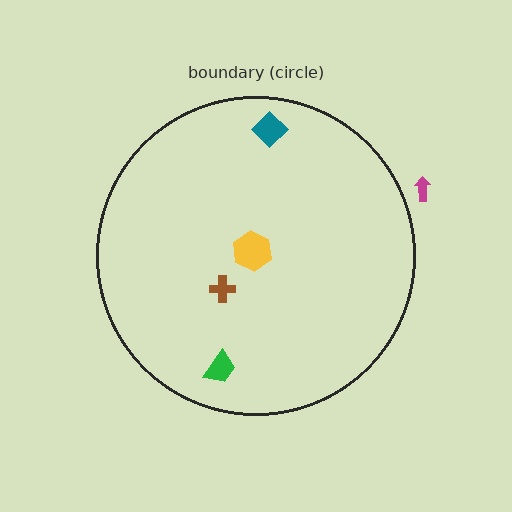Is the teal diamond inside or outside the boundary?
Inside.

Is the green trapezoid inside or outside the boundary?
Inside.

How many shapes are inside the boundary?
4 inside, 1 outside.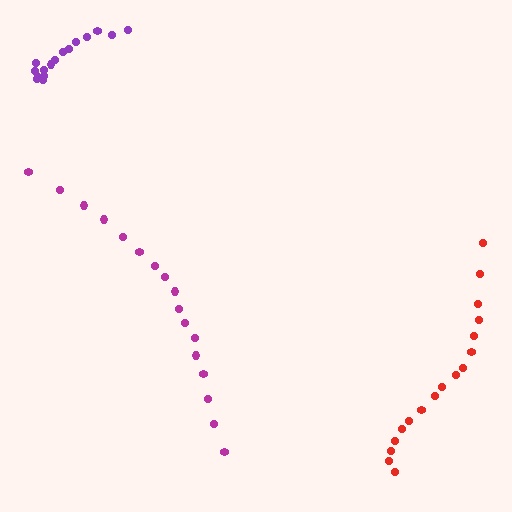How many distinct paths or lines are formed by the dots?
There are 3 distinct paths.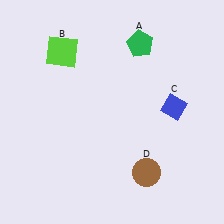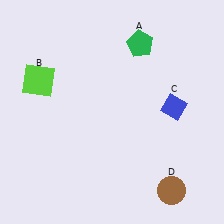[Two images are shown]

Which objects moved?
The objects that moved are: the lime square (B), the brown circle (D).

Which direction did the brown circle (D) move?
The brown circle (D) moved right.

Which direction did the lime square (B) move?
The lime square (B) moved down.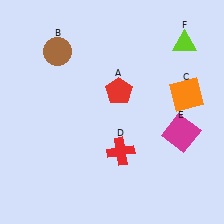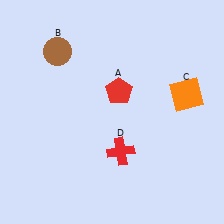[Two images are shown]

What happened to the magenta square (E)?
The magenta square (E) was removed in Image 2. It was in the bottom-right area of Image 1.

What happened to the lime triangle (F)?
The lime triangle (F) was removed in Image 2. It was in the top-right area of Image 1.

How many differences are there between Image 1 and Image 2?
There are 2 differences between the two images.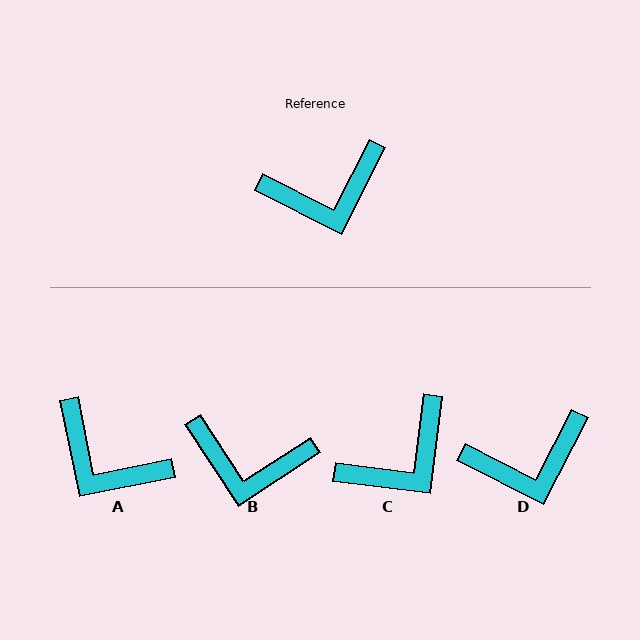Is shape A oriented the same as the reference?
No, it is off by about 52 degrees.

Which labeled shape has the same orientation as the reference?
D.